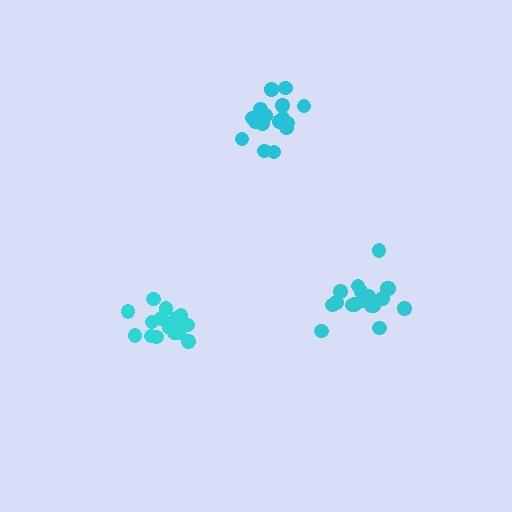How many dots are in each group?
Group 1: 18 dots, Group 2: 17 dots, Group 3: 19 dots (54 total).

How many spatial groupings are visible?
There are 3 spatial groupings.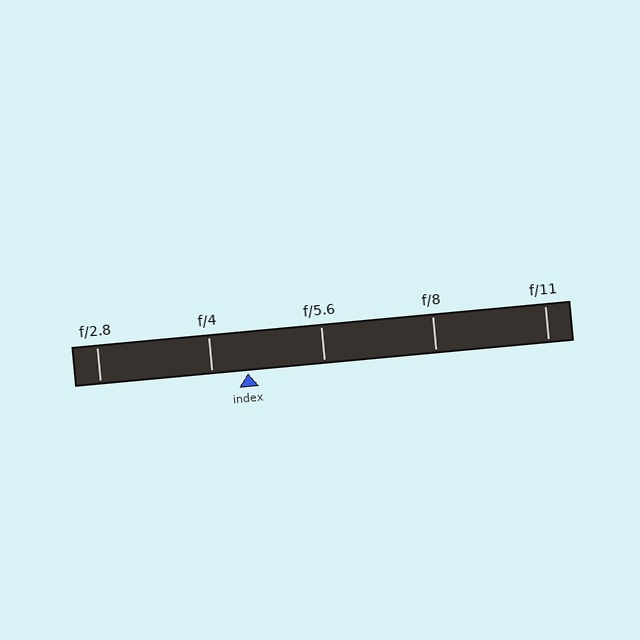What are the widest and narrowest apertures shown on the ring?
The widest aperture shown is f/2.8 and the narrowest is f/11.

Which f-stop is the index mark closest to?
The index mark is closest to f/4.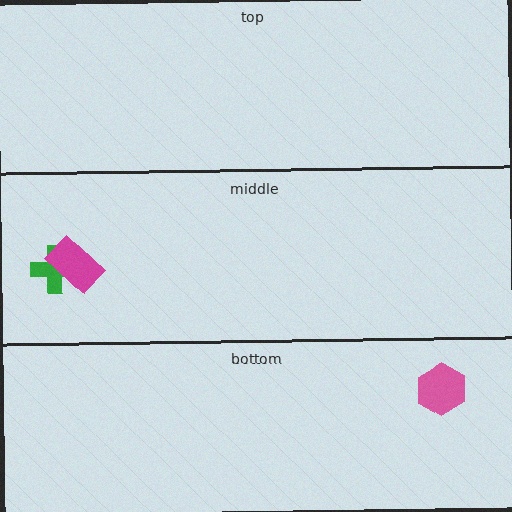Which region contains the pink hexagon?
The bottom region.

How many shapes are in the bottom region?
1.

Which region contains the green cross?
The middle region.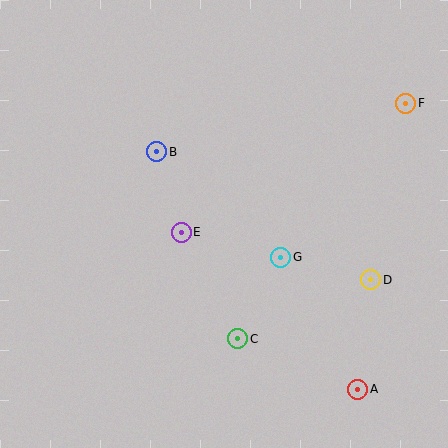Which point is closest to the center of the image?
Point E at (181, 232) is closest to the center.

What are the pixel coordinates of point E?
Point E is at (181, 232).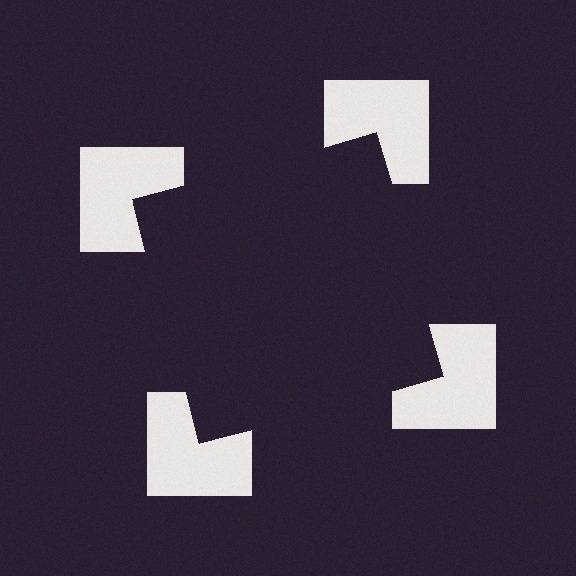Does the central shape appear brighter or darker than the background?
It typically appears slightly darker than the background, even though no actual brightness change is drawn.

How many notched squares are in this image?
There are 4 — one at each vertex of the illusory square.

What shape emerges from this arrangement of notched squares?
An illusory square — its edges are inferred from the aligned wedge cuts in the notched squares, not physically drawn.